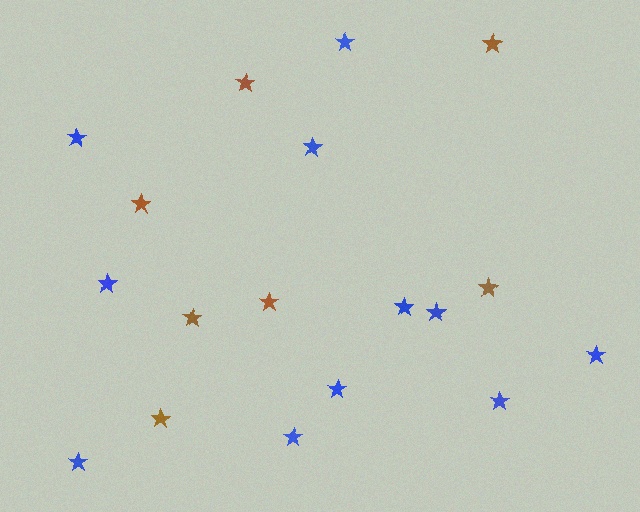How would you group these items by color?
There are 2 groups: one group of brown stars (7) and one group of blue stars (11).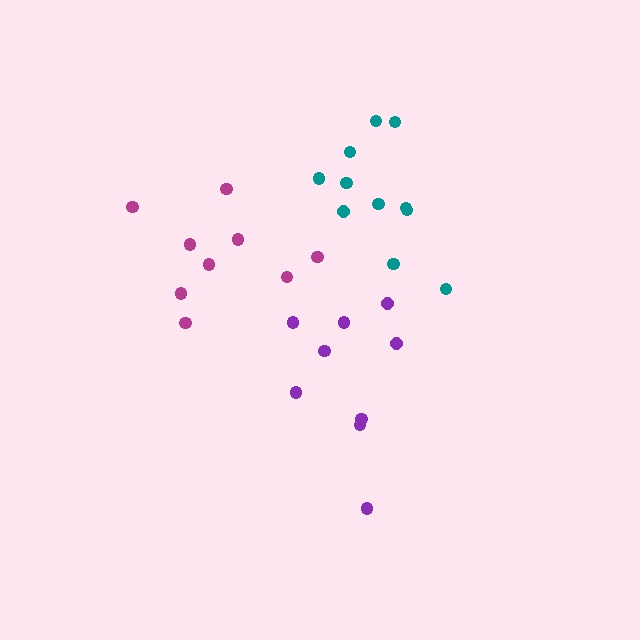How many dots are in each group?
Group 1: 9 dots, Group 2: 9 dots, Group 3: 11 dots (29 total).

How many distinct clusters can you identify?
There are 3 distinct clusters.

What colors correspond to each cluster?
The clusters are colored: magenta, purple, teal.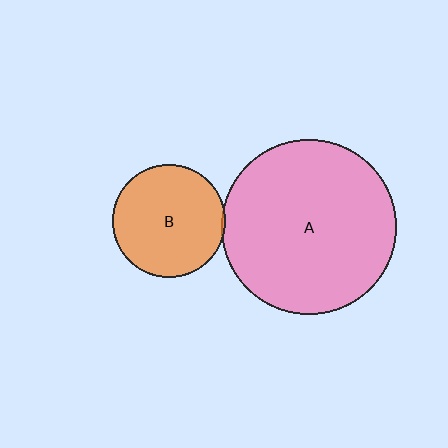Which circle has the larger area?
Circle A (pink).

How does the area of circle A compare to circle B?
Approximately 2.4 times.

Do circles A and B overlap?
Yes.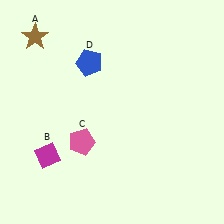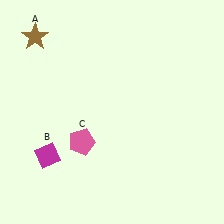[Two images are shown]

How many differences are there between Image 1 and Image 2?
There is 1 difference between the two images.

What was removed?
The blue pentagon (D) was removed in Image 2.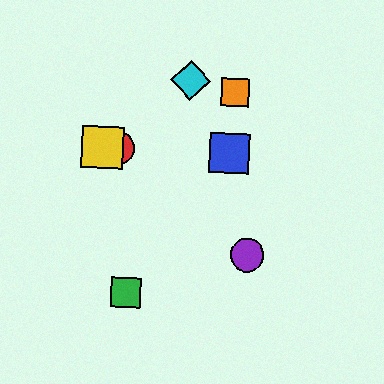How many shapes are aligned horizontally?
3 shapes (the red circle, the blue square, the yellow square) are aligned horizontally.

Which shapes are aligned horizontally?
The red circle, the blue square, the yellow square are aligned horizontally.